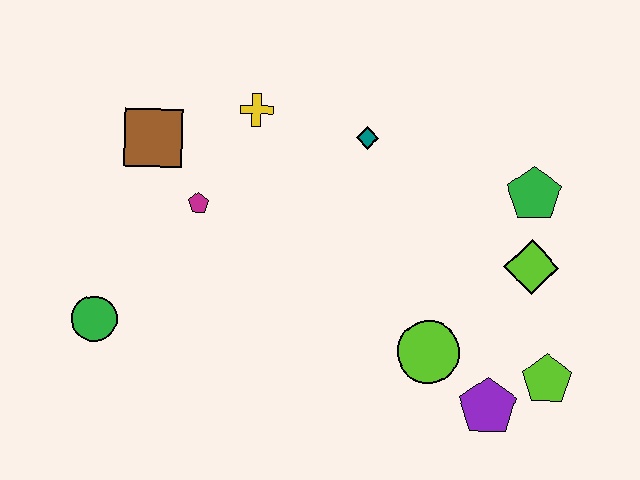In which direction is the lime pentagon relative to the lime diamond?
The lime pentagon is below the lime diamond.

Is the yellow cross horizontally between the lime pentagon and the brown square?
Yes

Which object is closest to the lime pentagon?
The purple pentagon is closest to the lime pentagon.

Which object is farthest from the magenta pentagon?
The lime pentagon is farthest from the magenta pentagon.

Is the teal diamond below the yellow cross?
Yes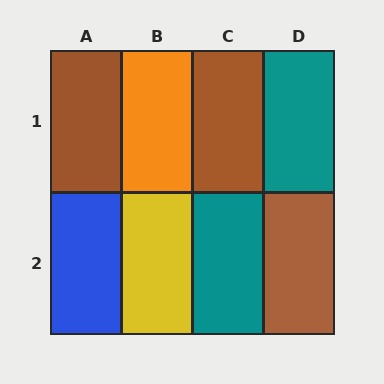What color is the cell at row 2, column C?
Teal.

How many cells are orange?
1 cell is orange.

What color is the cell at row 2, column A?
Blue.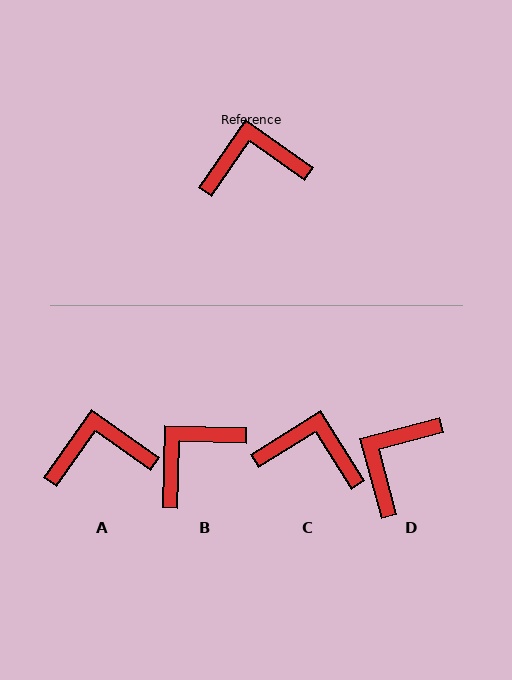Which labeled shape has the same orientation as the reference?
A.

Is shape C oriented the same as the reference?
No, it is off by about 23 degrees.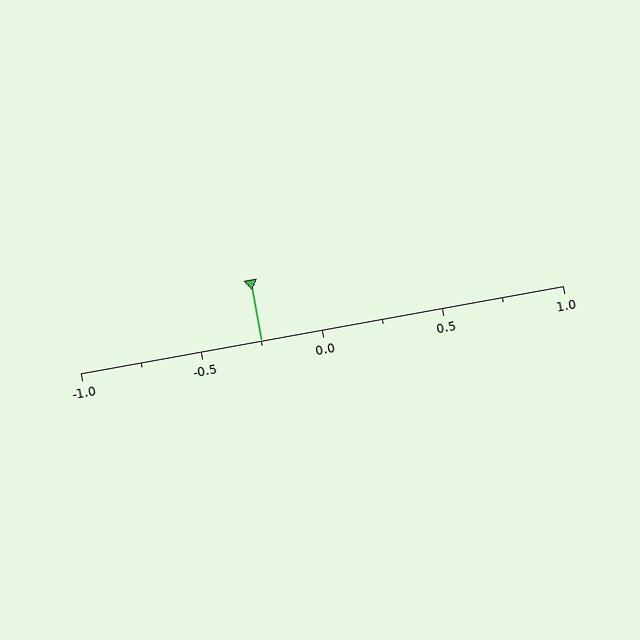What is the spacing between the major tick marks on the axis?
The major ticks are spaced 0.5 apart.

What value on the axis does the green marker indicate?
The marker indicates approximately -0.25.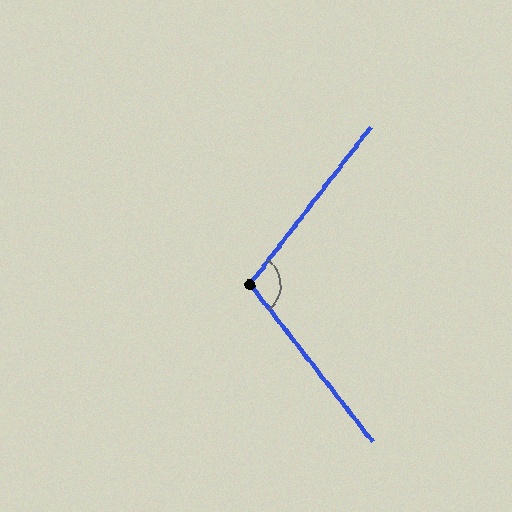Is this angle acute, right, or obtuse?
It is obtuse.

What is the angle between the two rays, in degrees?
Approximately 105 degrees.